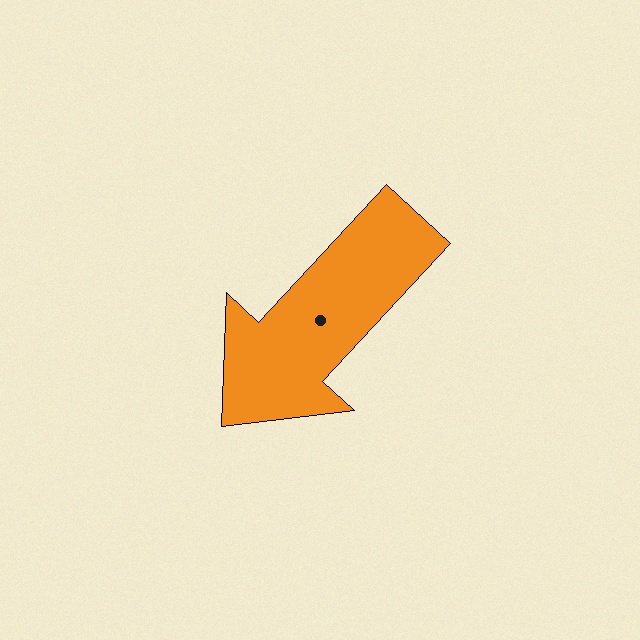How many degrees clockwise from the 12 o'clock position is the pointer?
Approximately 223 degrees.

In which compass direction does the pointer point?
Southwest.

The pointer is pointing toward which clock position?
Roughly 7 o'clock.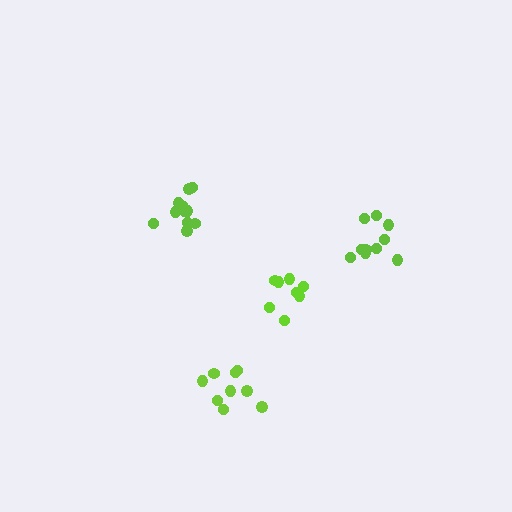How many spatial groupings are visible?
There are 4 spatial groupings.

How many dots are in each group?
Group 1: 9 dots, Group 2: 12 dots, Group 3: 8 dots, Group 4: 10 dots (39 total).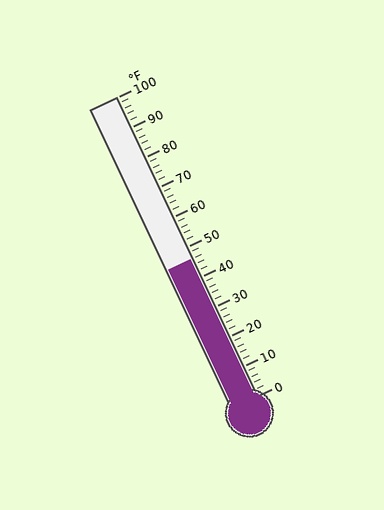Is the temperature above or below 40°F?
The temperature is above 40°F.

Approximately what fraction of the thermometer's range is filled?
The thermometer is filled to approximately 45% of its range.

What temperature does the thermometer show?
The thermometer shows approximately 46°F.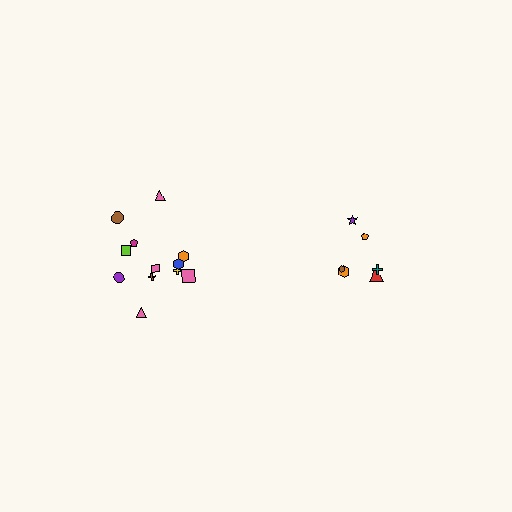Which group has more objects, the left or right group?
The left group.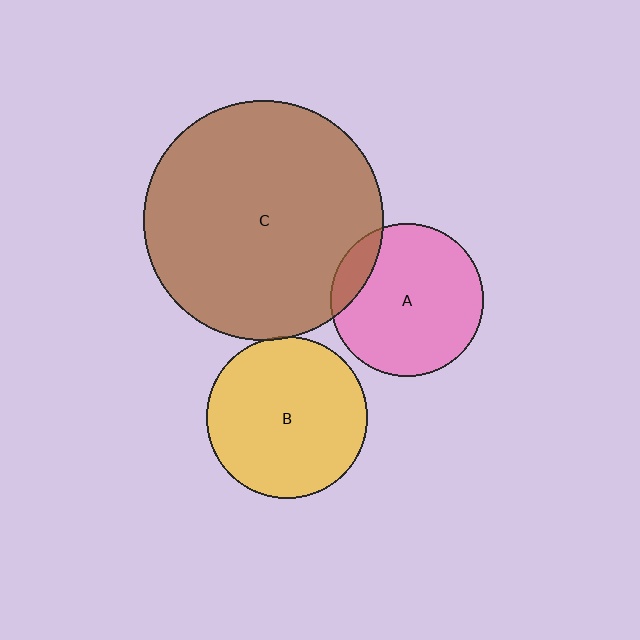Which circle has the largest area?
Circle C (brown).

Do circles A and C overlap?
Yes.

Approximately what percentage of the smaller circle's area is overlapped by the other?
Approximately 15%.